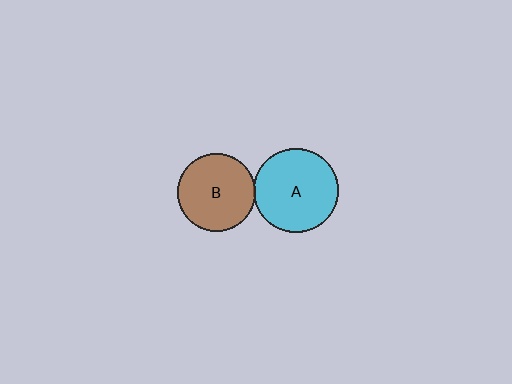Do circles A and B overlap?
Yes.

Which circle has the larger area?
Circle A (cyan).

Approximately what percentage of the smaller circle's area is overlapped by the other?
Approximately 5%.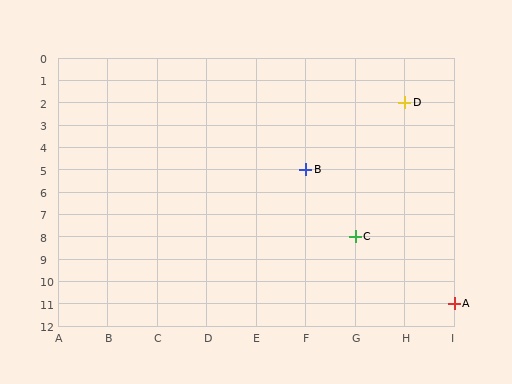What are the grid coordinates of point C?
Point C is at grid coordinates (G, 8).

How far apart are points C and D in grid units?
Points C and D are 1 column and 6 rows apart (about 6.1 grid units diagonally).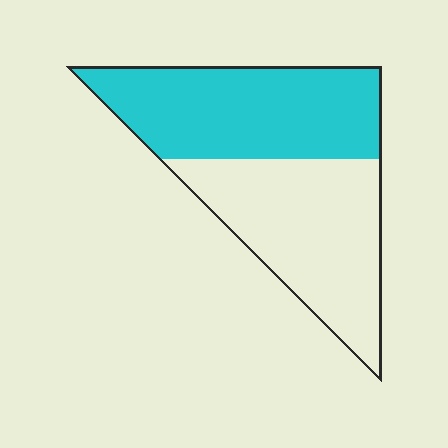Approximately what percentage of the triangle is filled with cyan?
Approximately 50%.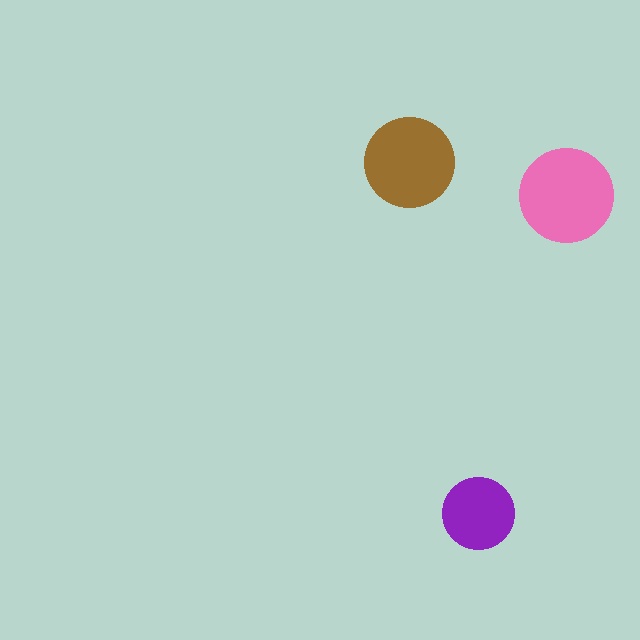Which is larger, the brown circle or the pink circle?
The pink one.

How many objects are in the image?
There are 3 objects in the image.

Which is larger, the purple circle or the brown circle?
The brown one.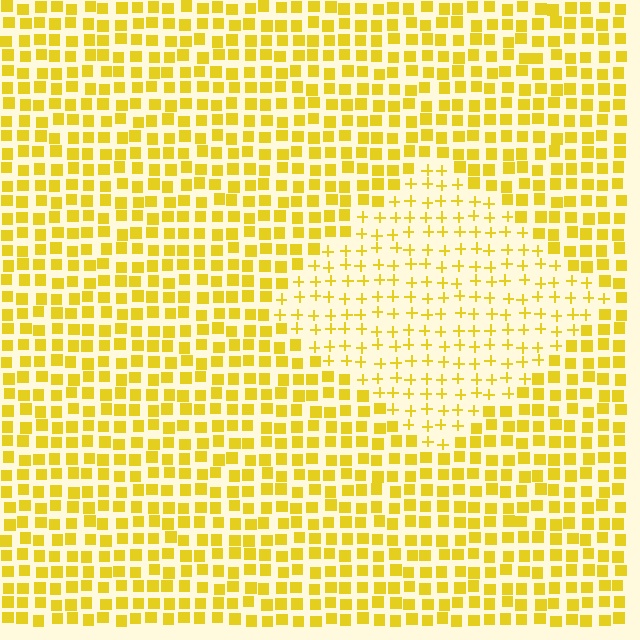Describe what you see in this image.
The image is filled with small yellow elements arranged in a uniform grid. A diamond-shaped region contains plus signs, while the surrounding area contains squares. The boundary is defined purely by the change in element shape.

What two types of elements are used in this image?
The image uses plus signs inside the diamond region and squares outside it.